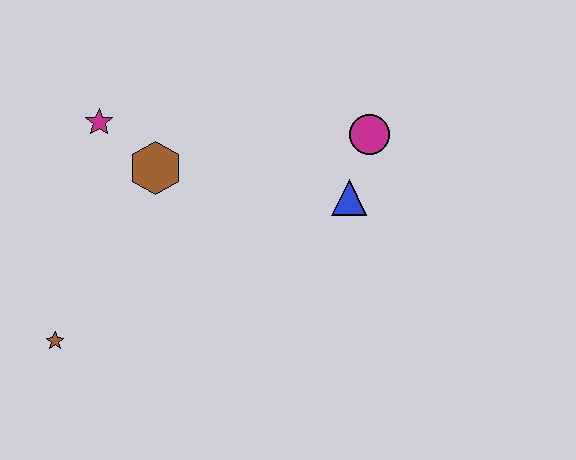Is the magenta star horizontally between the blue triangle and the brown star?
Yes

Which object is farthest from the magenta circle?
The brown star is farthest from the magenta circle.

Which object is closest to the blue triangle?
The magenta circle is closest to the blue triangle.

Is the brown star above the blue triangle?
No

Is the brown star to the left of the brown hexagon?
Yes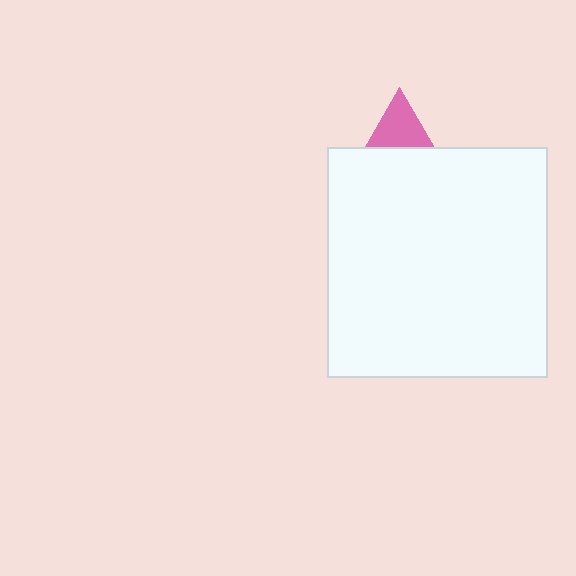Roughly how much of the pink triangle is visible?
A small part of it is visible (roughly 38%).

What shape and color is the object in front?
The object in front is a white rectangle.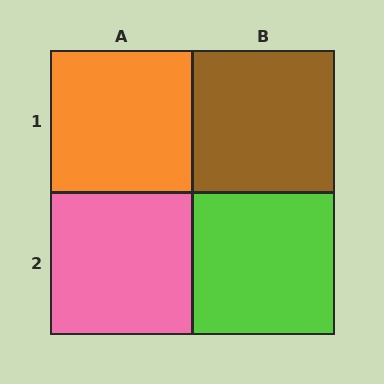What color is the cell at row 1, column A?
Orange.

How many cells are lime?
1 cell is lime.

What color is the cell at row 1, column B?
Brown.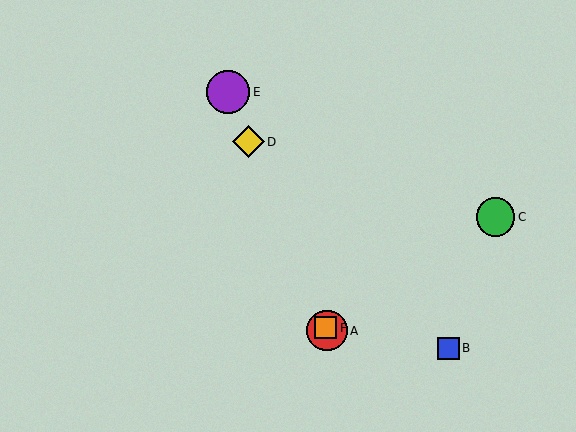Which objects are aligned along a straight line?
Objects A, D, E, F are aligned along a straight line.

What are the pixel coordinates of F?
Object F is at (326, 328).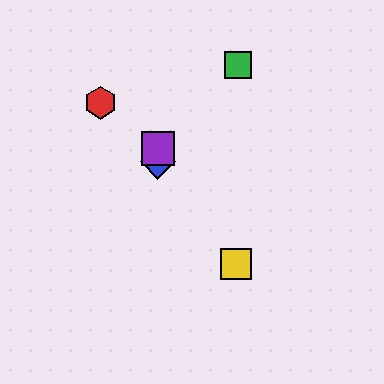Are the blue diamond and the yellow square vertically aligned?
No, the blue diamond is at x≈158 and the yellow square is at x≈236.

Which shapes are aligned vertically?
The blue diamond, the purple square are aligned vertically.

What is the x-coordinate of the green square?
The green square is at x≈238.